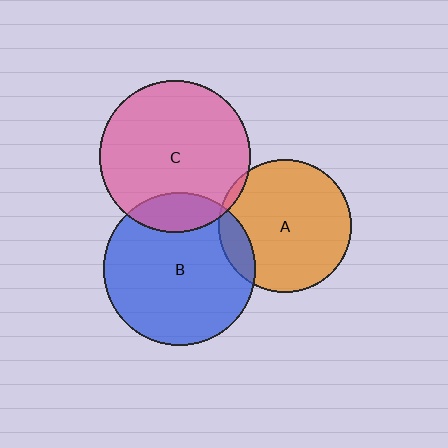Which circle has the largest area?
Circle B (blue).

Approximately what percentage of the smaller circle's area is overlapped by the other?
Approximately 10%.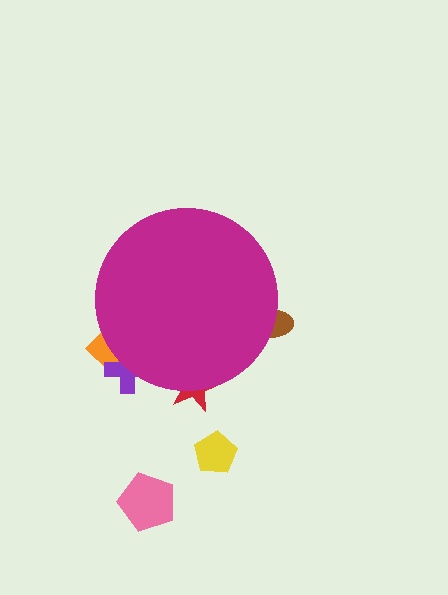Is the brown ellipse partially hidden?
Yes, the brown ellipse is partially hidden behind the magenta circle.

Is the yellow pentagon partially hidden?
No, the yellow pentagon is fully visible.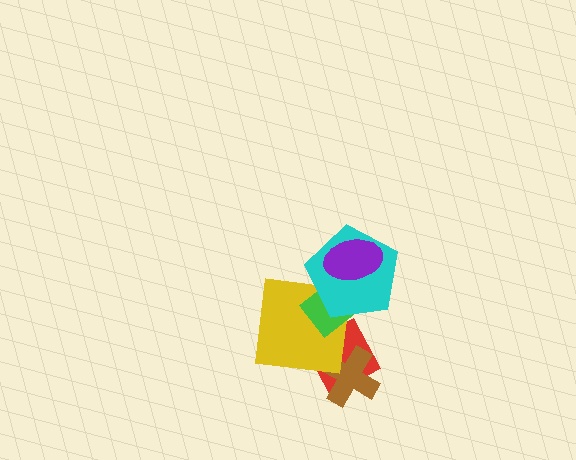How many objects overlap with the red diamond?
3 objects overlap with the red diamond.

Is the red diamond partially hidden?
Yes, it is partially covered by another shape.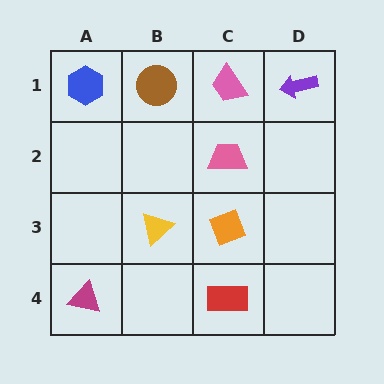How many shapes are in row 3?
2 shapes.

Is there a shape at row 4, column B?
No, that cell is empty.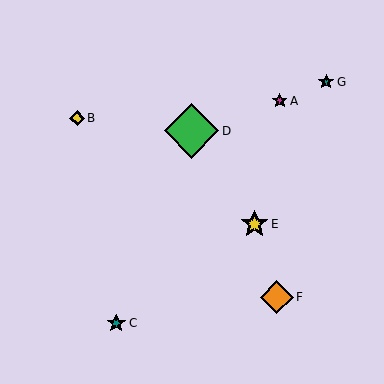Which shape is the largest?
The green diamond (labeled D) is the largest.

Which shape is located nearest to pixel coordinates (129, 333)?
The teal star (labeled C) at (116, 323) is nearest to that location.